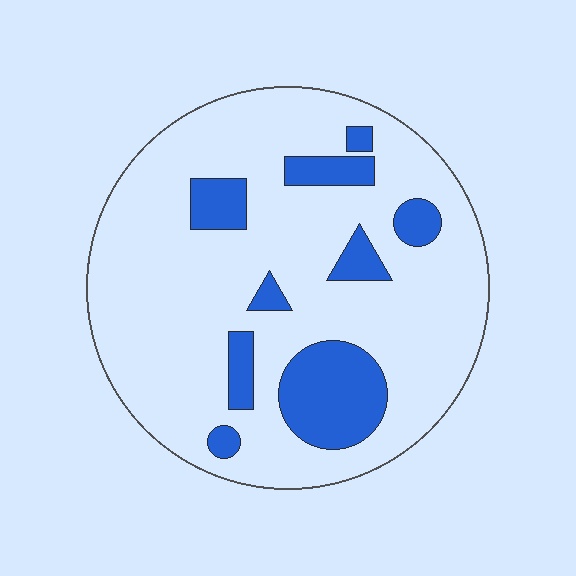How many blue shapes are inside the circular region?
9.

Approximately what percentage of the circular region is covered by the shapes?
Approximately 20%.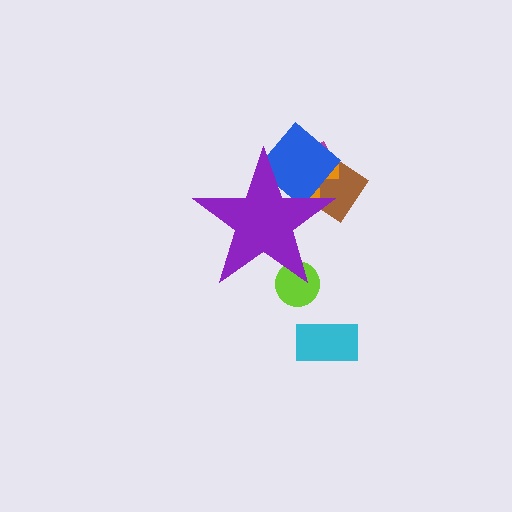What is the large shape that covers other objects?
A purple star.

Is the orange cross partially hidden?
Yes, the orange cross is partially hidden behind the purple star.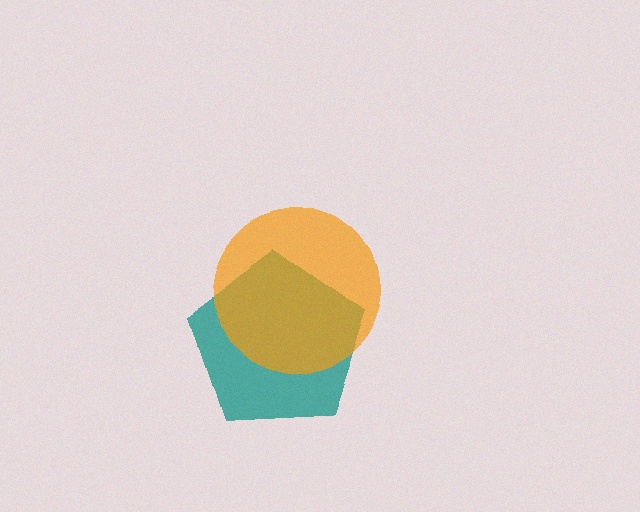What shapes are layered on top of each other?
The layered shapes are: a teal pentagon, an orange circle.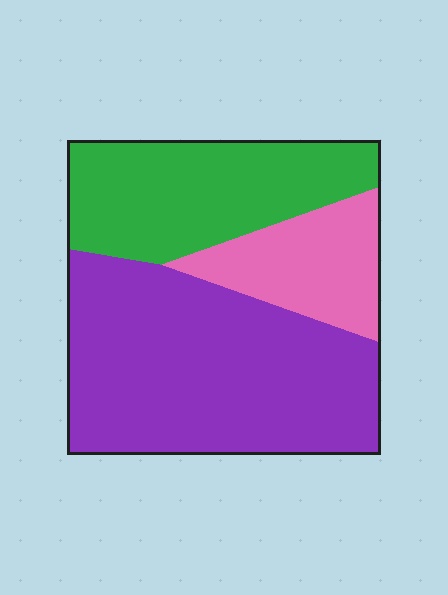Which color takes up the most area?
Purple, at roughly 50%.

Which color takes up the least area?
Pink, at roughly 15%.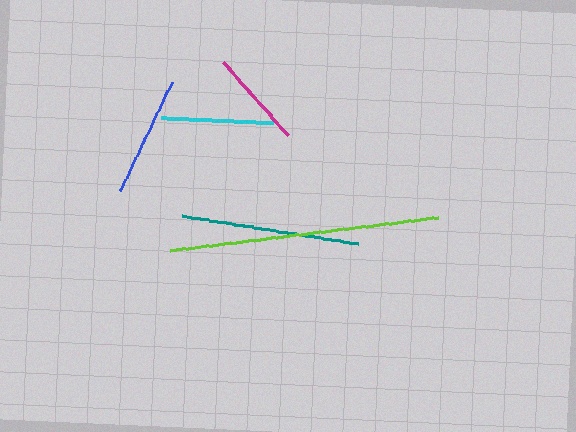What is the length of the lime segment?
The lime segment is approximately 270 pixels long.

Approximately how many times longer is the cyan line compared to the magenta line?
The cyan line is approximately 1.2 times the length of the magenta line.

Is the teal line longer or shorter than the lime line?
The lime line is longer than the teal line.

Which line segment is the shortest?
The magenta line is the shortest at approximately 97 pixels.